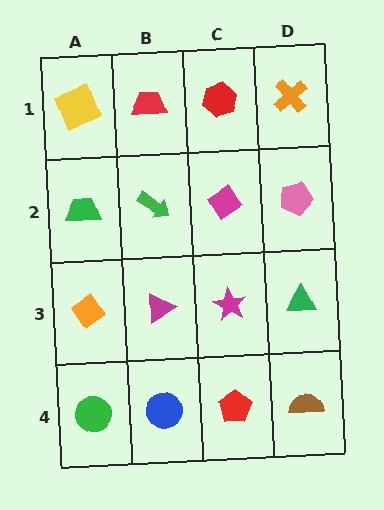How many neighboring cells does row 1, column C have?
3.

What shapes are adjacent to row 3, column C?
A magenta diamond (row 2, column C), a red pentagon (row 4, column C), a magenta triangle (row 3, column B), a green triangle (row 3, column D).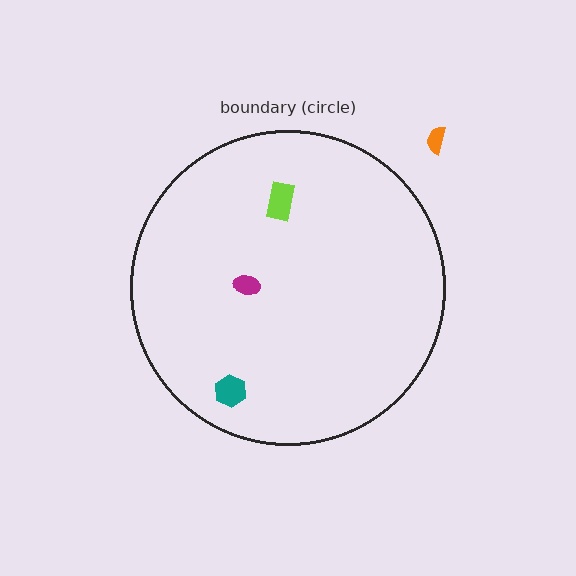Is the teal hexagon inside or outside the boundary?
Inside.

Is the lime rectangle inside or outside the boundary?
Inside.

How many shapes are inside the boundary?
3 inside, 1 outside.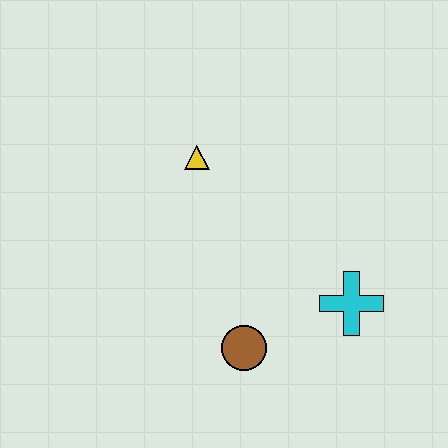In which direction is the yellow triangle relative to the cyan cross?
The yellow triangle is to the left of the cyan cross.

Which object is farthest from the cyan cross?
The yellow triangle is farthest from the cyan cross.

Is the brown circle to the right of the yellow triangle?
Yes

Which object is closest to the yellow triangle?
The brown circle is closest to the yellow triangle.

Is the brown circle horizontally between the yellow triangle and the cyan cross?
Yes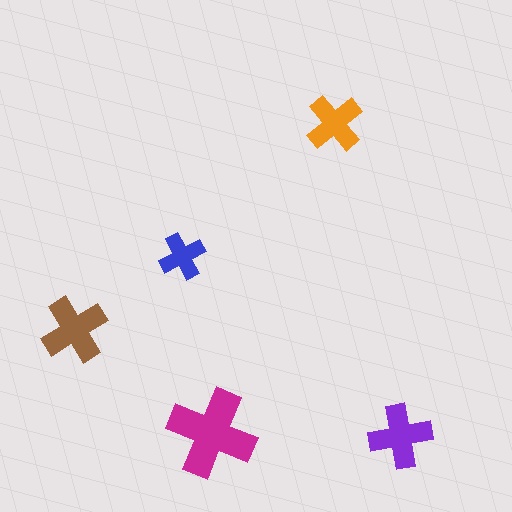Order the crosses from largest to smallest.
the magenta one, the brown one, the purple one, the orange one, the blue one.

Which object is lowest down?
The purple cross is bottommost.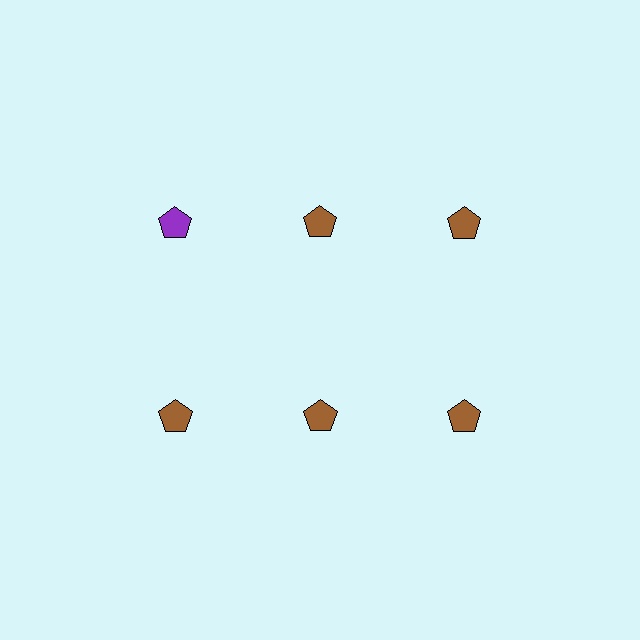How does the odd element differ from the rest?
It has a different color: purple instead of brown.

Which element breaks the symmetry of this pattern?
The purple pentagon in the top row, leftmost column breaks the symmetry. All other shapes are brown pentagons.